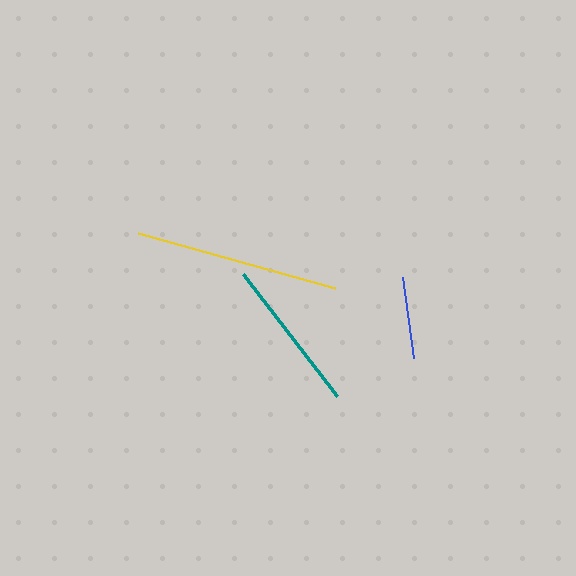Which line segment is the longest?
The yellow line is the longest at approximately 205 pixels.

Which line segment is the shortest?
The blue line is the shortest at approximately 82 pixels.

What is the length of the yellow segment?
The yellow segment is approximately 205 pixels long.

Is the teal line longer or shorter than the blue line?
The teal line is longer than the blue line.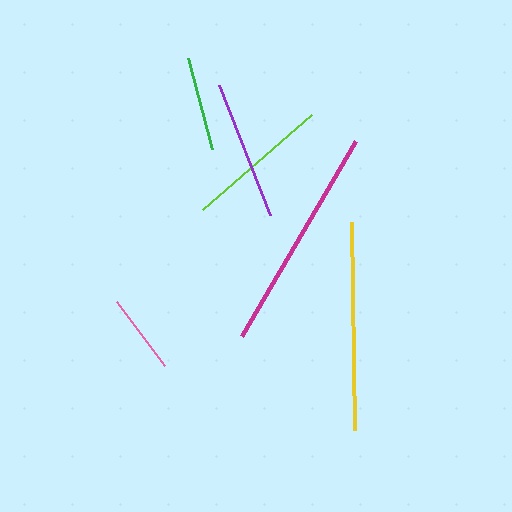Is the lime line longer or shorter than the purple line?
The lime line is longer than the purple line.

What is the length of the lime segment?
The lime segment is approximately 145 pixels long.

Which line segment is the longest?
The magenta line is the longest at approximately 225 pixels.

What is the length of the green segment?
The green segment is approximately 94 pixels long.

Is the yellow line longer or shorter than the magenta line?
The magenta line is longer than the yellow line.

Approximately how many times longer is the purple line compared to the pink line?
The purple line is approximately 1.8 times the length of the pink line.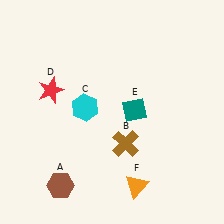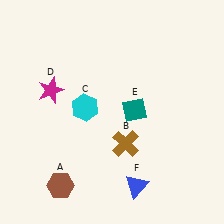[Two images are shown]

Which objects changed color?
D changed from red to magenta. F changed from orange to blue.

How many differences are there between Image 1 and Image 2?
There are 2 differences between the two images.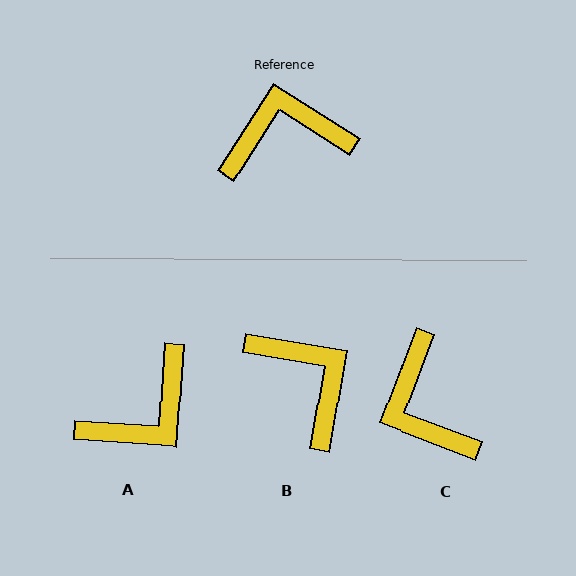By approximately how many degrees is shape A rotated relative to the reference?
Approximately 151 degrees clockwise.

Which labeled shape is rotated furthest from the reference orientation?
A, about 151 degrees away.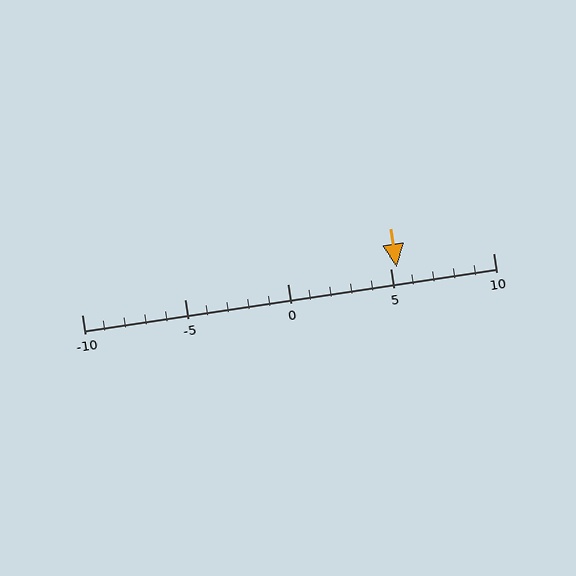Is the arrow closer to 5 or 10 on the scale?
The arrow is closer to 5.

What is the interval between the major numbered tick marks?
The major tick marks are spaced 5 units apart.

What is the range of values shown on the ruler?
The ruler shows values from -10 to 10.